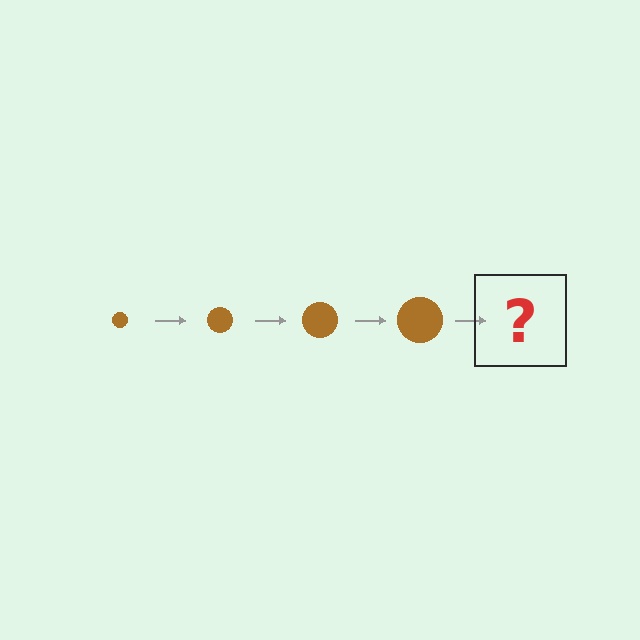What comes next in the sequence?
The next element should be a brown circle, larger than the previous one.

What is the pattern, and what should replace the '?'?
The pattern is that the circle gets progressively larger each step. The '?' should be a brown circle, larger than the previous one.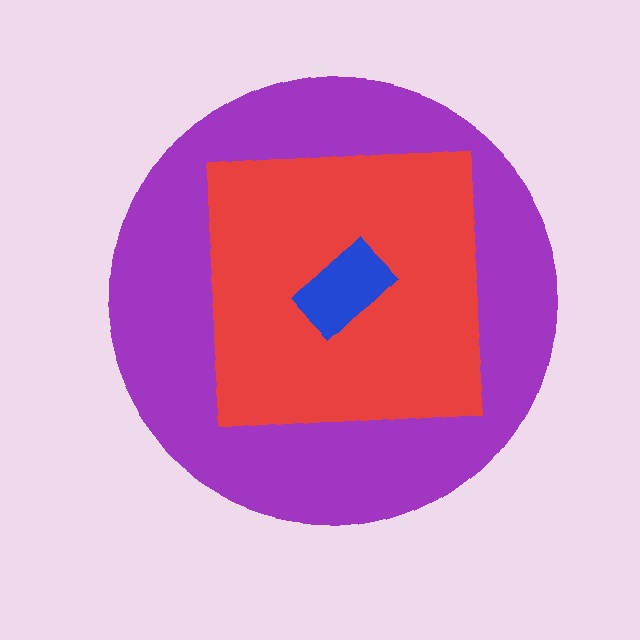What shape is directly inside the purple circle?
The red square.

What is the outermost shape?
The purple circle.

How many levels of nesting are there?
3.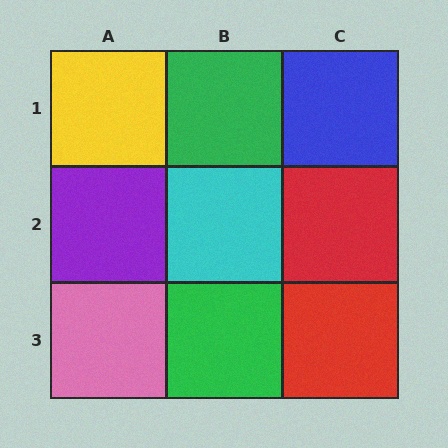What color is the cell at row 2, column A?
Purple.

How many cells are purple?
1 cell is purple.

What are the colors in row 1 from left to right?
Yellow, green, blue.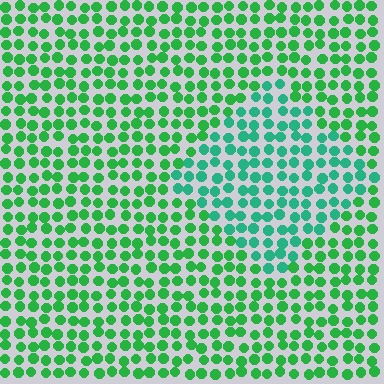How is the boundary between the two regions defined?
The boundary is defined purely by a slight shift in hue (about 29 degrees). Spacing, size, and orientation are identical on both sides.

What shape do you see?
I see a diamond.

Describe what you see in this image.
The image is filled with small green elements in a uniform arrangement. A diamond-shaped region is visible where the elements are tinted to a slightly different hue, forming a subtle color boundary.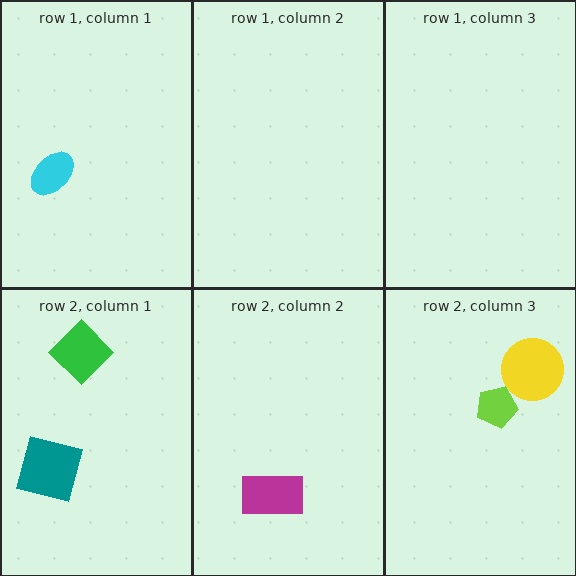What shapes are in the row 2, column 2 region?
The magenta rectangle.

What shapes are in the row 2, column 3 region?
The lime pentagon, the yellow circle.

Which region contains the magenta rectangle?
The row 2, column 2 region.